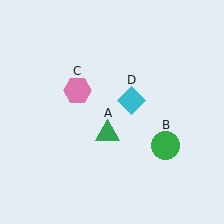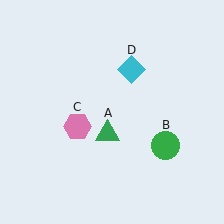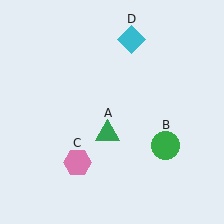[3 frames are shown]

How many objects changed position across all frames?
2 objects changed position: pink hexagon (object C), cyan diamond (object D).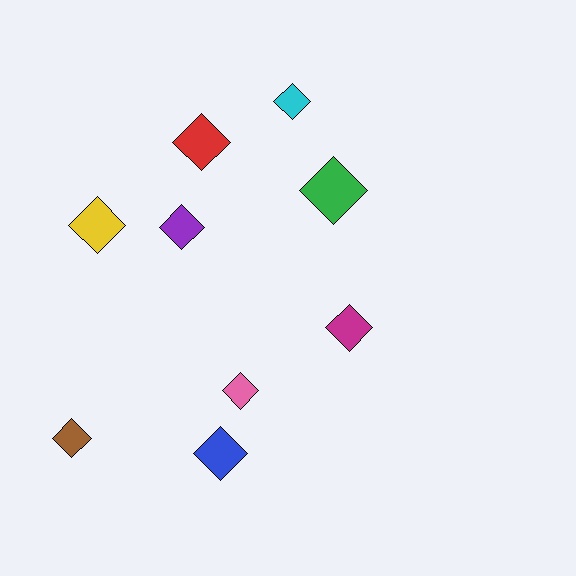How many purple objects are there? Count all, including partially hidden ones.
There is 1 purple object.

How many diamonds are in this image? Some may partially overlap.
There are 9 diamonds.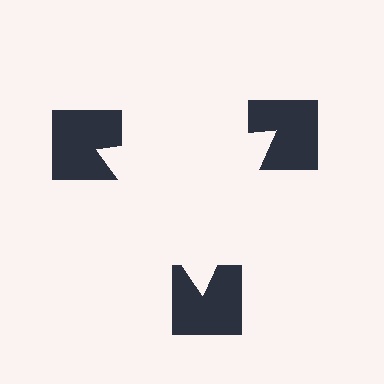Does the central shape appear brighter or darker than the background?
It typically appears slightly brighter than the background, even though no actual brightness change is drawn.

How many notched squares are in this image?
There are 3 — one at each vertex of the illusory triangle.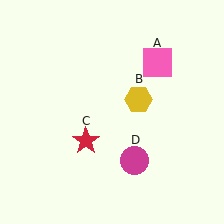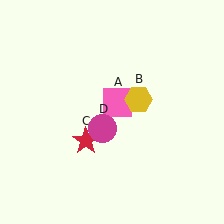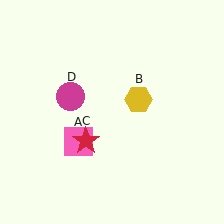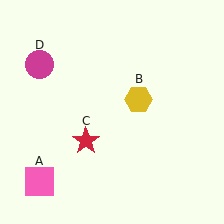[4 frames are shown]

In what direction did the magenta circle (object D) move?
The magenta circle (object D) moved up and to the left.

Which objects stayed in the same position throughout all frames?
Yellow hexagon (object B) and red star (object C) remained stationary.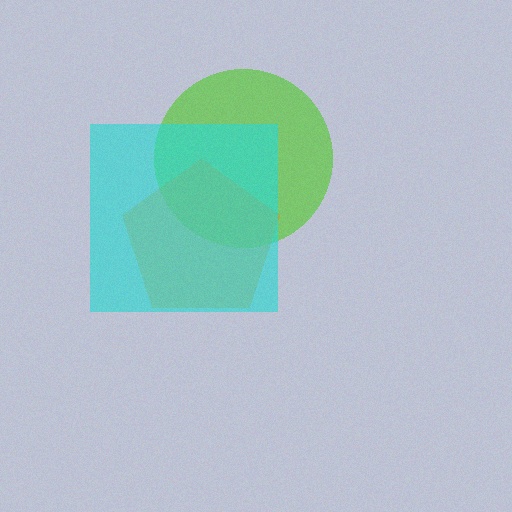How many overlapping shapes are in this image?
There are 3 overlapping shapes in the image.